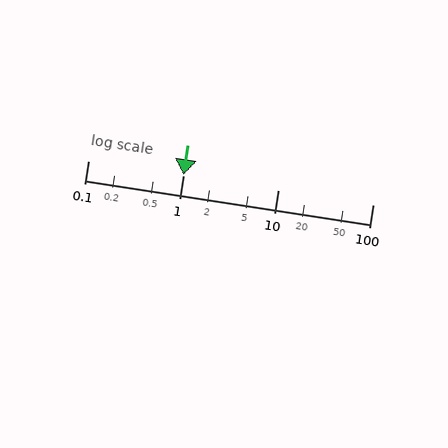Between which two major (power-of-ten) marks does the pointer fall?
The pointer is between 1 and 10.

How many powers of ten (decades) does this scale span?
The scale spans 3 decades, from 0.1 to 100.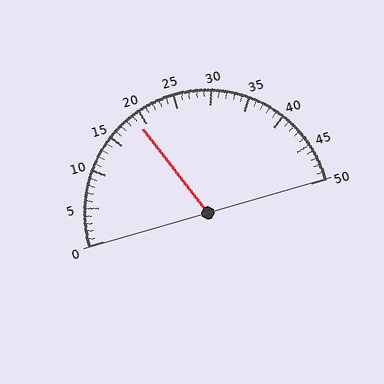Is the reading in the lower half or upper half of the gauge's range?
The reading is in the lower half of the range (0 to 50).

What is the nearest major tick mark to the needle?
The nearest major tick mark is 20.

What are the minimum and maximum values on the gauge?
The gauge ranges from 0 to 50.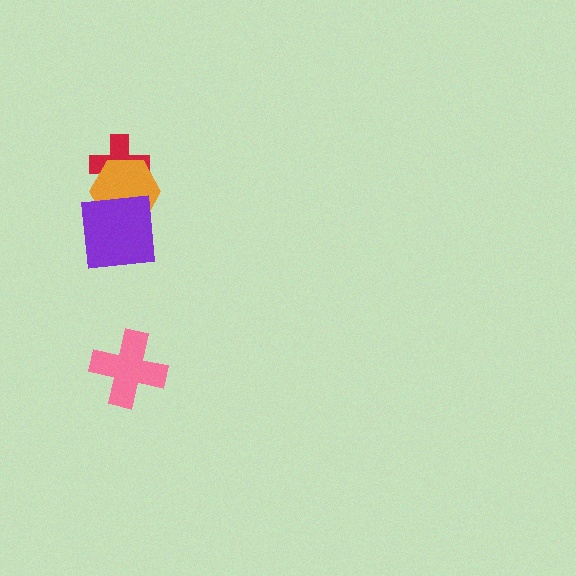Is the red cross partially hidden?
Yes, it is partially covered by another shape.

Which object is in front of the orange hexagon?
The purple square is in front of the orange hexagon.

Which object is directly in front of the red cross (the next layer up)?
The orange hexagon is directly in front of the red cross.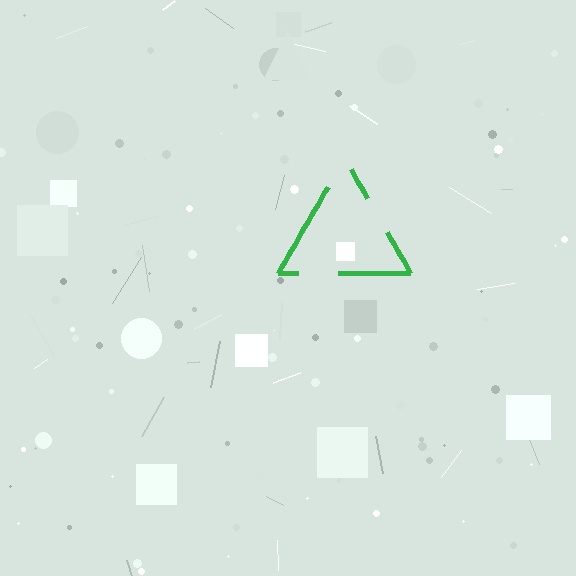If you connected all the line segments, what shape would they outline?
They would outline a triangle.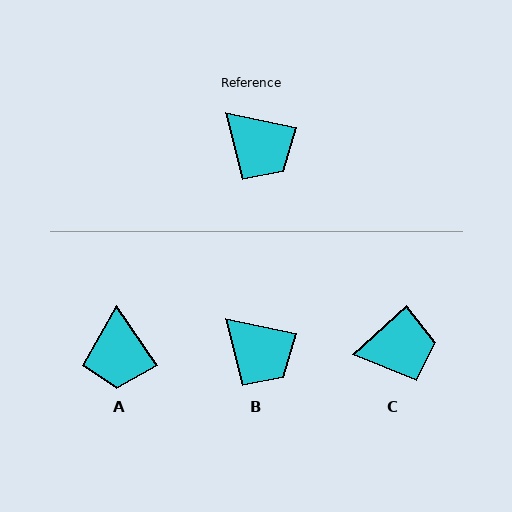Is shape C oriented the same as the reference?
No, it is off by about 54 degrees.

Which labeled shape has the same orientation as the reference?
B.